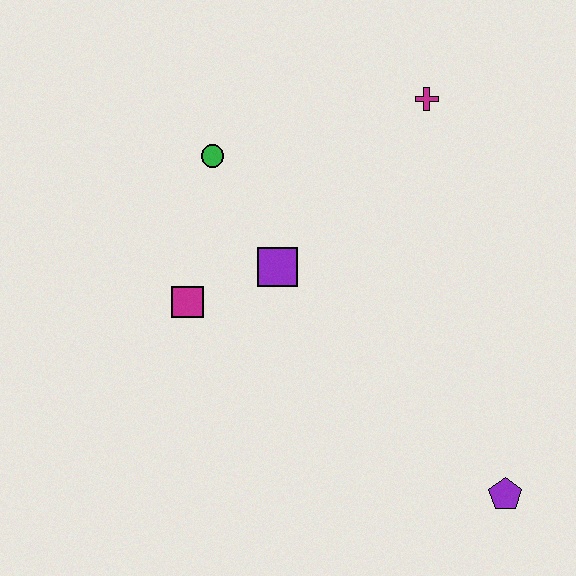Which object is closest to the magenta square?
The purple square is closest to the magenta square.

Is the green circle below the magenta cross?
Yes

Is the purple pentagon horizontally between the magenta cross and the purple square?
No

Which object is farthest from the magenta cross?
The purple pentagon is farthest from the magenta cross.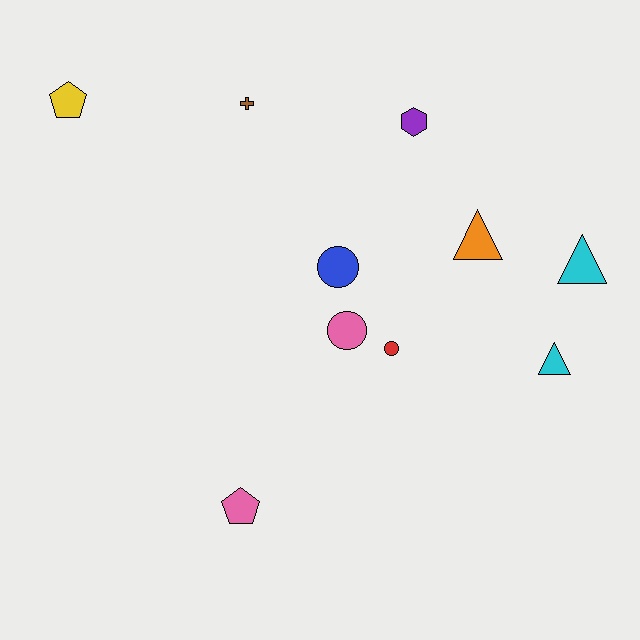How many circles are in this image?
There are 3 circles.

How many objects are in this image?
There are 10 objects.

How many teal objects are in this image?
There are no teal objects.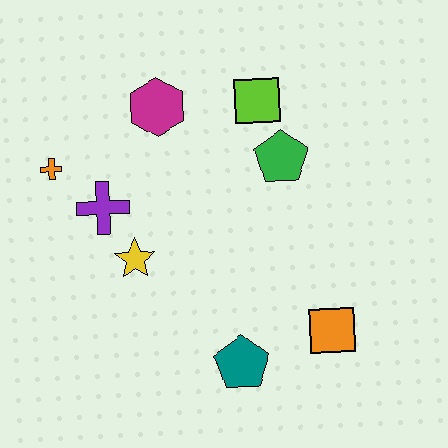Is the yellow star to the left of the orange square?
Yes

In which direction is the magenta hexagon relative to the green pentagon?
The magenta hexagon is to the left of the green pentagon.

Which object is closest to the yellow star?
The purple cross is closest to the yellow star.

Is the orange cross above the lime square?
No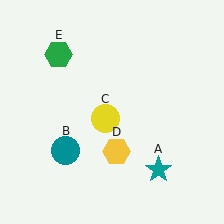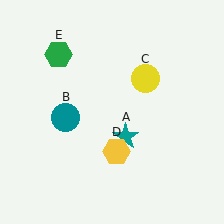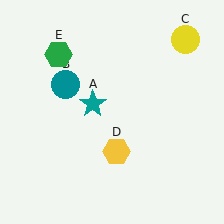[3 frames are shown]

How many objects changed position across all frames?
3 objects changed position: teal star (object A), teal circle (object B), yellow circle (object C).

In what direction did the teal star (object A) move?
The teal star (object A) moved up and to the left.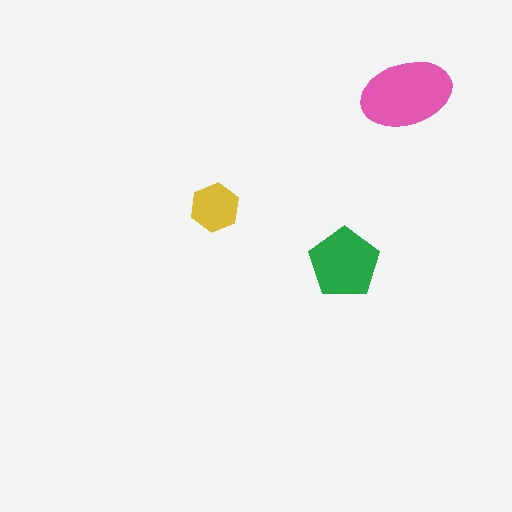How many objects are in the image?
There are 3 objects in the image.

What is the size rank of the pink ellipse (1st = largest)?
1st.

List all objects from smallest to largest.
The yellow hexagon, the green pentagon, the pink ellipse.